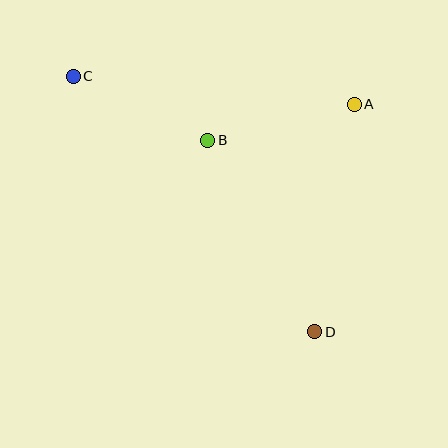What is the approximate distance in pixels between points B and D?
The distance between B and D is approximately 220 pixels.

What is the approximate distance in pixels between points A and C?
The distance between A and C is approximately 283 pixels.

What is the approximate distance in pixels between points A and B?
The distance between A and B is approximately 151 pixels.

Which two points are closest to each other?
Points B and C are closest to each other.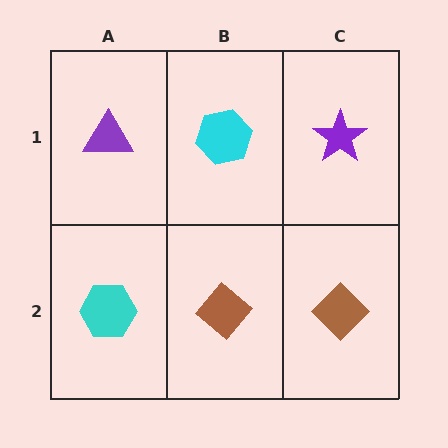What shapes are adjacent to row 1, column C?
A brown diamond (row 2, column C), a cyan hexagon (row 1, column B).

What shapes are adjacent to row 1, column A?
A cyan hexagon (row 2, column A), a cyan hexagon (row 1, column B).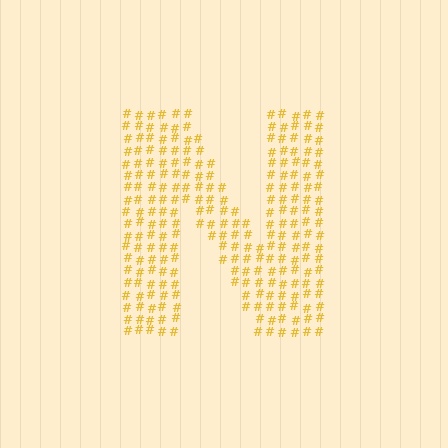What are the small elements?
The small elements are hash symbols.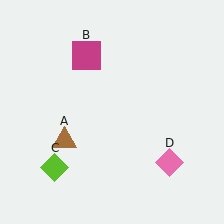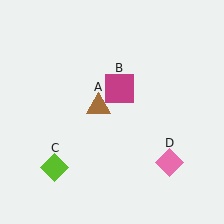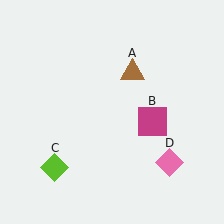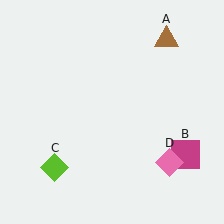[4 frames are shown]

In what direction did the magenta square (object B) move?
The magenta square (object B) moved down and to the right.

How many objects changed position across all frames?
2 objects changed position: brown triangle (object A), magenta square (object B).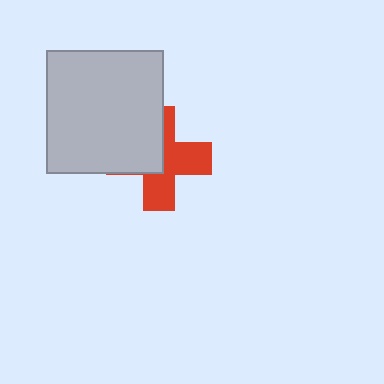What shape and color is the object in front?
The object in front is a light gray rectangle.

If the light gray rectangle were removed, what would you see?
You would see the complete red cross.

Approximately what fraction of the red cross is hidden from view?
Roughly 44% of the red cross is hidden behind the light gray rectangle.